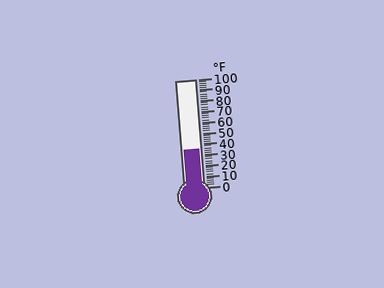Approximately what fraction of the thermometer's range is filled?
The thermometer is filled to approximately 35% of its range.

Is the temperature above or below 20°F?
The temperature is above 20°F.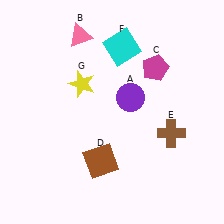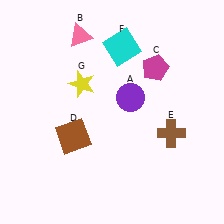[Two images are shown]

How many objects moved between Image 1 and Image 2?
1 object moved between the two images.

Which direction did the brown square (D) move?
The brown square (D) moved left.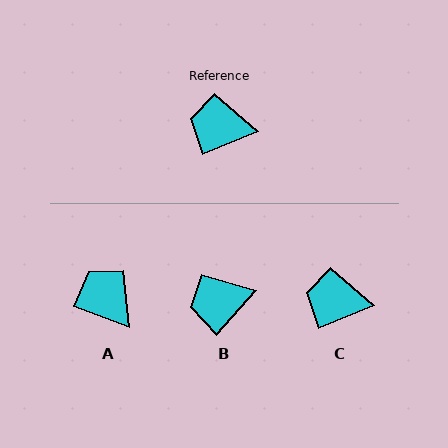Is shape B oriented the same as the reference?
No, it is off by about 25 degrees.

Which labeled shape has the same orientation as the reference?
C.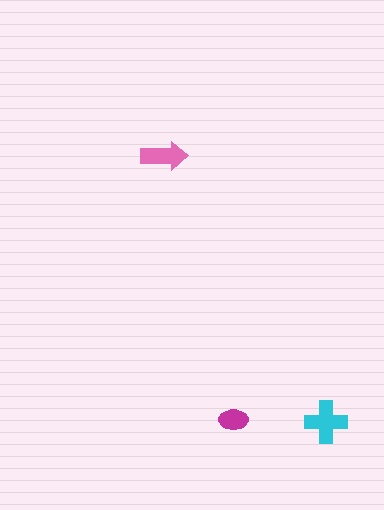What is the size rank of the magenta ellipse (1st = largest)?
3rd.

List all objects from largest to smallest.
The cyan cross, the pink arrow, the magenta ellipse.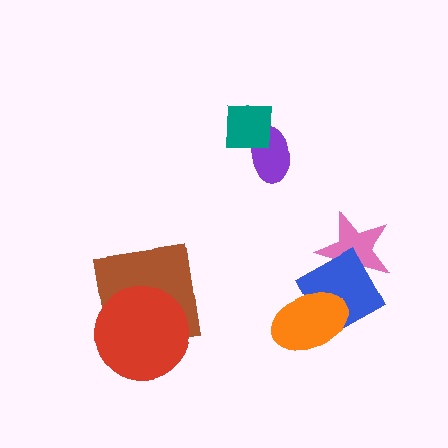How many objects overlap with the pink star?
1 object overlaps with the pink star.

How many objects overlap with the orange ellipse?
1 object overlaps with the orange ellipse.